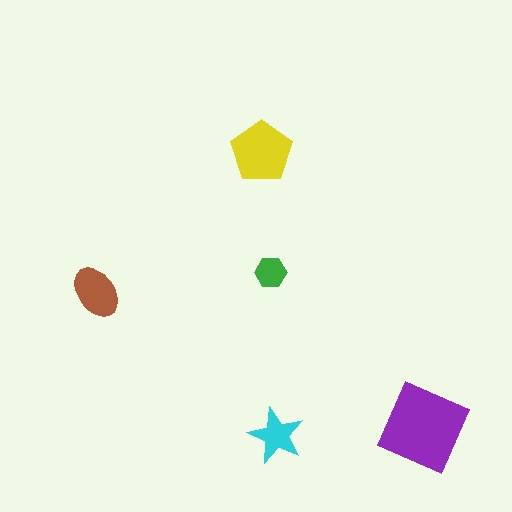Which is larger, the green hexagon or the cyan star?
The cyan star.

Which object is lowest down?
The cyan star is bottommost.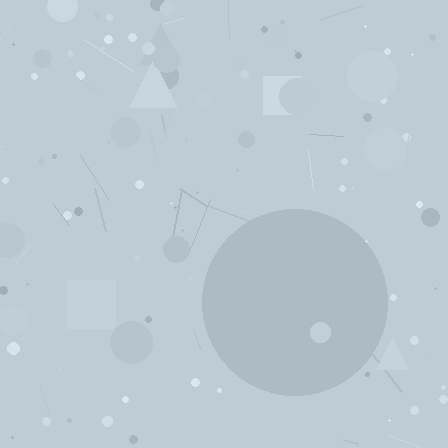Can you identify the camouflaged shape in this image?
The camouflaged shape is a circle.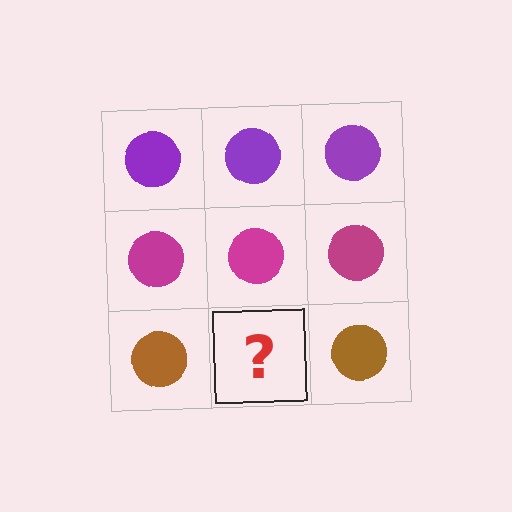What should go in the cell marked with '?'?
The missing cell should contain a brown circle.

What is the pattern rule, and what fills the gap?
The rule is that each row has a consistent color. The gap should be filled with a brown circle.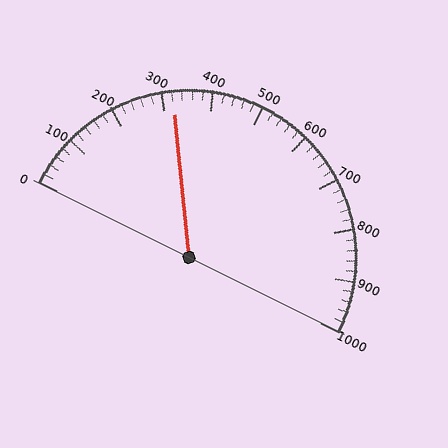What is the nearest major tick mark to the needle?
The nearest major tick mark is 300.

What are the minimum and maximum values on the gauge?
The gauge ranges from 0 to 1000.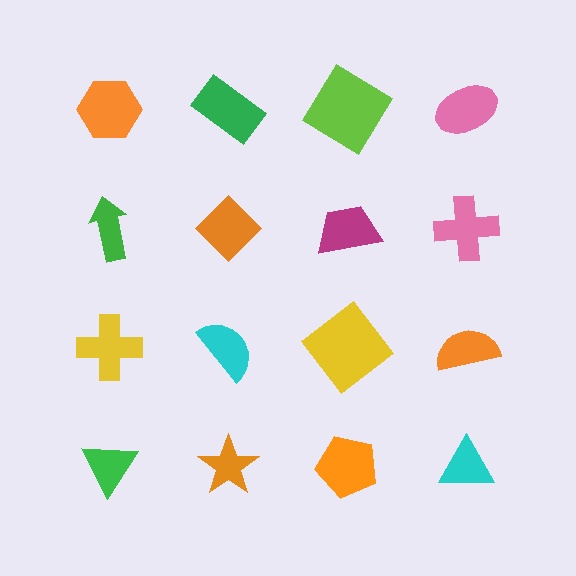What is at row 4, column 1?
A green triangle.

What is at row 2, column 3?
A magenta trapezoid.